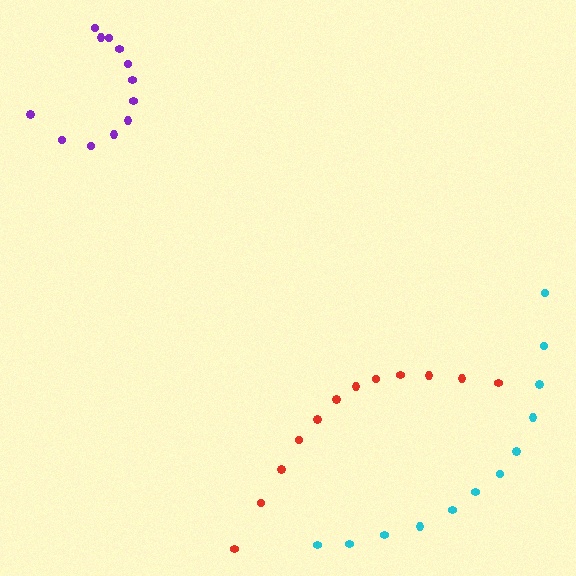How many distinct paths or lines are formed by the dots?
There are 3 distinct paths.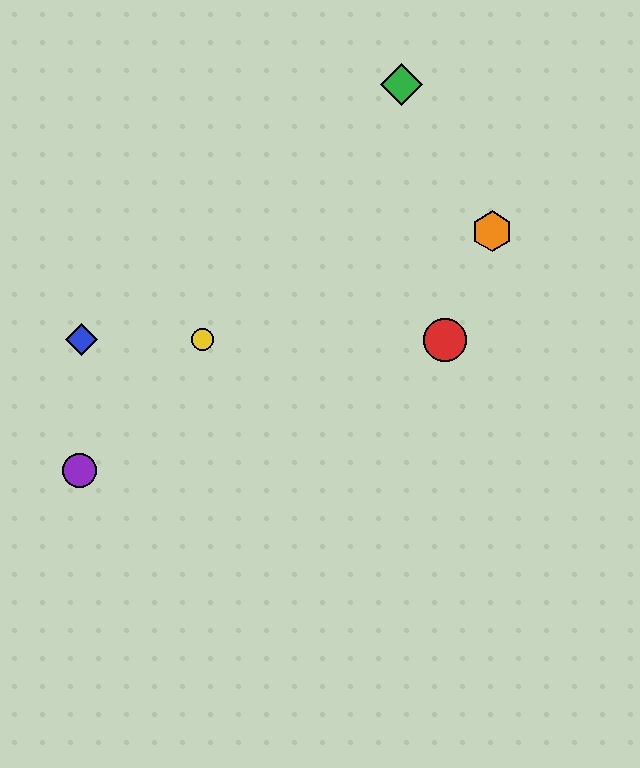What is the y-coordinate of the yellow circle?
The yellow circle is at y≈340.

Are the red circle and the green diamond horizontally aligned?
No, the red circle is at y≈340 and the green diamond is at y≈85.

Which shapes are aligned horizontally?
The red circle, the blue diamond, the yellow circle are aligned horizontally.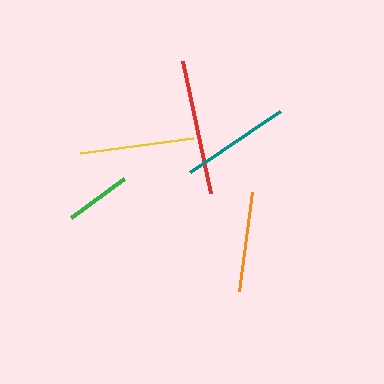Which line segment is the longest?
The red line is the longest at approximately 135 pixels.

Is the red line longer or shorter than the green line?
The red line is longer than the green line.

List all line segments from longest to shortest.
From longest to shortest: red, yellow, teal, orange, green.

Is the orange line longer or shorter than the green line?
The orange line is longer than the green line.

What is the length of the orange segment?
The orange segment is approximately 100 pixels long.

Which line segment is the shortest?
The green line is the shortest at approximately 66 pixels.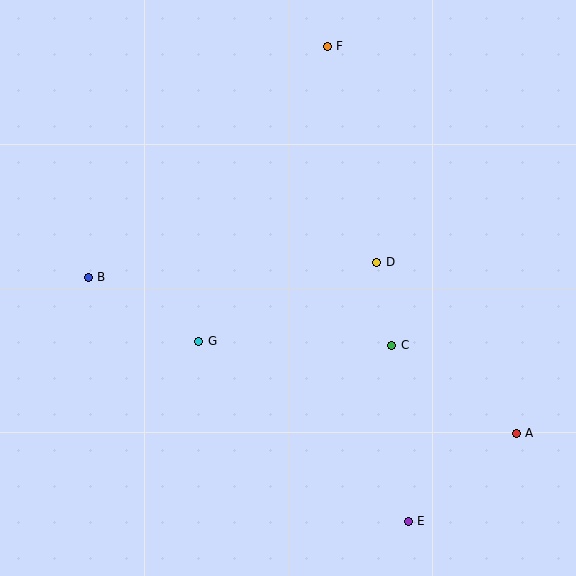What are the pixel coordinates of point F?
Point F is at (327, 46).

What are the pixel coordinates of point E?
Point E is at (408, 521).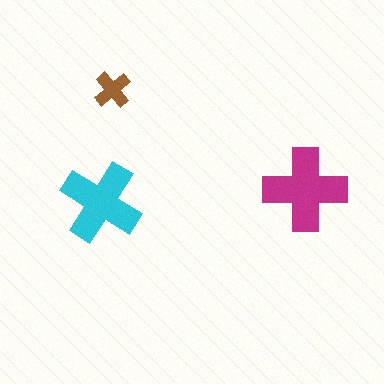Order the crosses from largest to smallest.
the magenta one, the cyan one, the brown one.